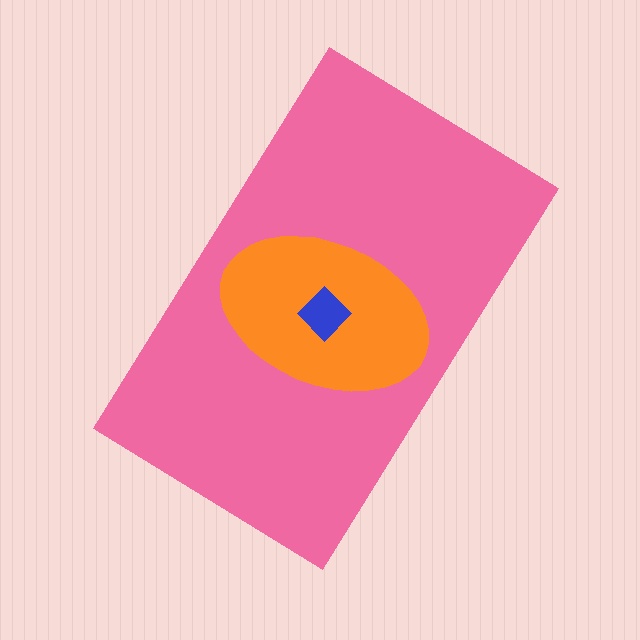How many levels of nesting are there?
3.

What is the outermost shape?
The pink rectangle.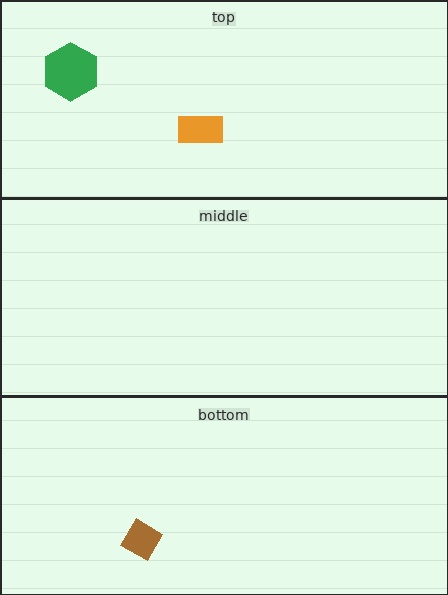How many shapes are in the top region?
2.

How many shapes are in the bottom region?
1.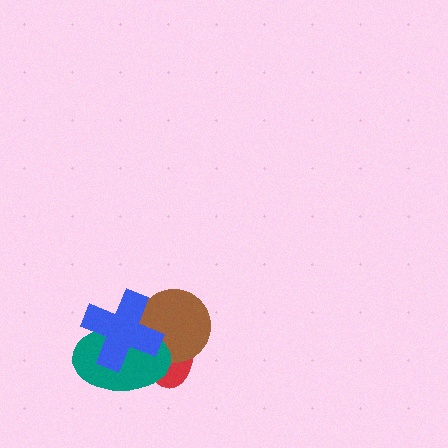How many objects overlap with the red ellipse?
3 objects overlap with the red ellipse.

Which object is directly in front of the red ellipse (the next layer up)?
The brown circle is directly in front of the red ellipse.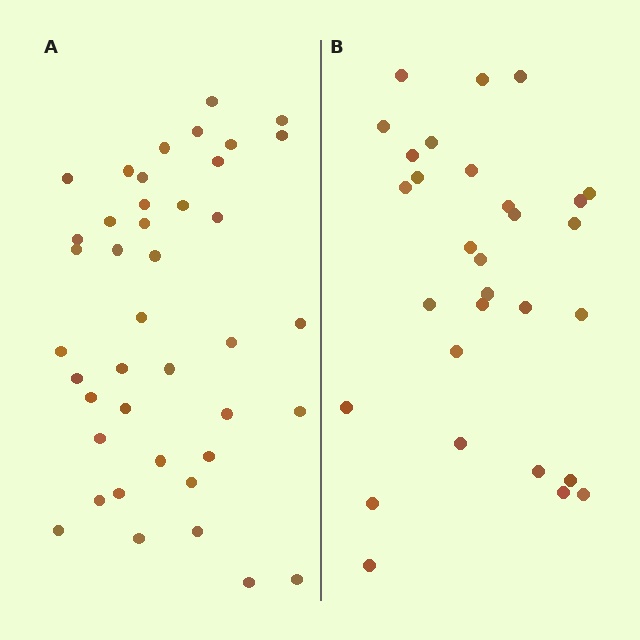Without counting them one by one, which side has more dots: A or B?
Region A (the left region) has more dots.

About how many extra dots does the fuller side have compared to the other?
Region A has roughly 12 or so more dots than region B.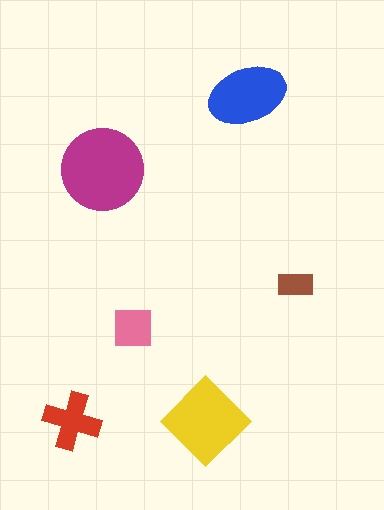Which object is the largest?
The magenta circle.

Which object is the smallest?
The brown rectangle.